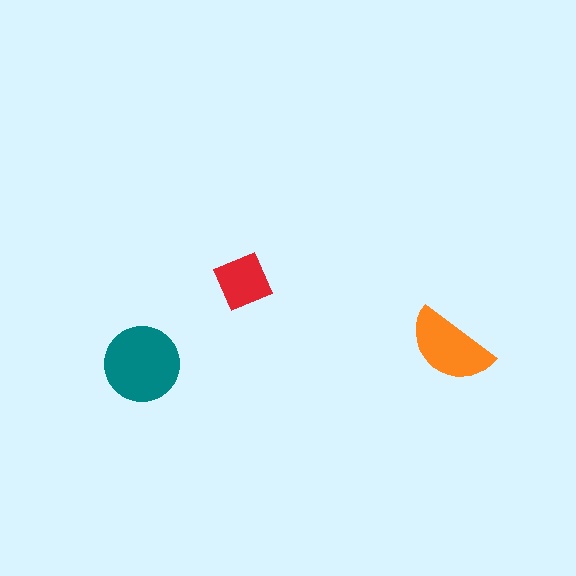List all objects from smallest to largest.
The red diamond, the orange semicircle, the teal circle.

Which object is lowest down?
The teal circle is bottommost.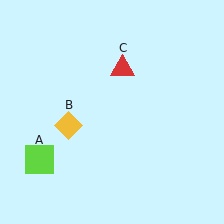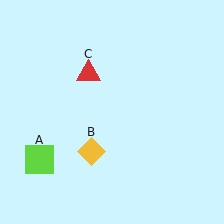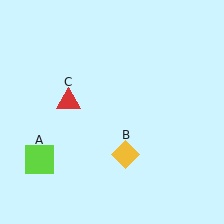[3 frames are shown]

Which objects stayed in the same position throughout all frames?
Lime square (object A) remained stationary.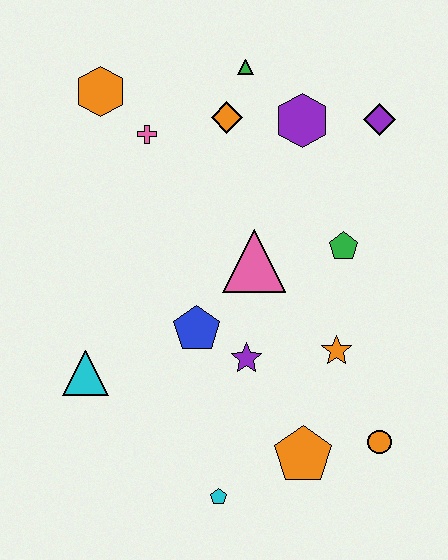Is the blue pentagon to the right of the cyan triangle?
Yes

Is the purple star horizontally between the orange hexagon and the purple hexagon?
Yes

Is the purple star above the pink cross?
No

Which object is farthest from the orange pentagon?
The orange hexagon is farthest from the orange pentagon.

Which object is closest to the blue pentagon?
The purple star is closest to the blue pentagon.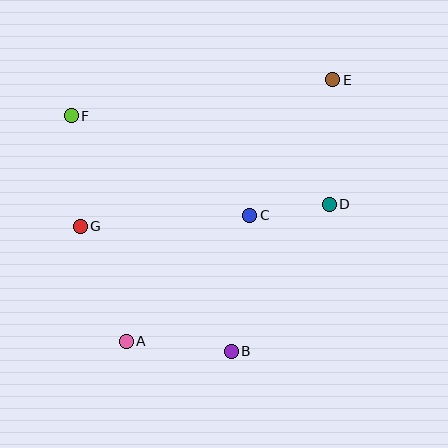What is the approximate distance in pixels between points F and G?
The distance between F and G is approximately 111 pixels.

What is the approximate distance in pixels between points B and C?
The distance between B and C is approximately 137 pixels.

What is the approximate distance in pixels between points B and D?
The distance between B and D is approximately 177 pixels.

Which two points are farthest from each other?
Points A and E are farthest from each other.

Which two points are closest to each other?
Points C and D are closest to each other.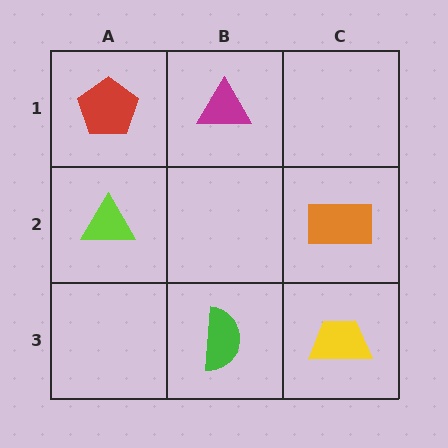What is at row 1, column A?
A red pentagon.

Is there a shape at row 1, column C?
No, that cell is empty.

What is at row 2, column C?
An orange rectangle.